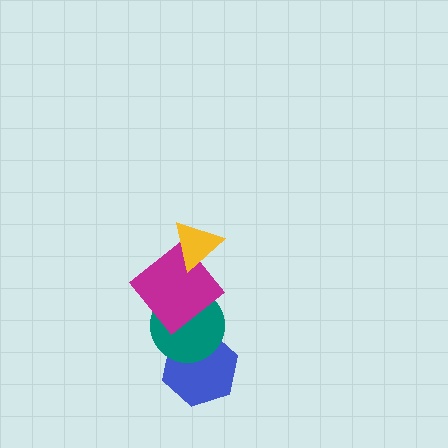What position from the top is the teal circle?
The teal circle is 3rd from the top.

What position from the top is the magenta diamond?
The magenta diamond is 2nd from the top.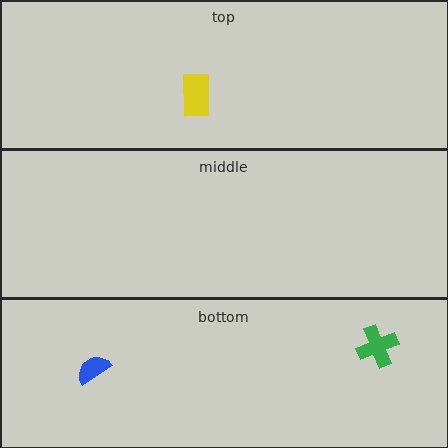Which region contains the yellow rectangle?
The top region.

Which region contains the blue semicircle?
The bottom region.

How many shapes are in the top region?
1.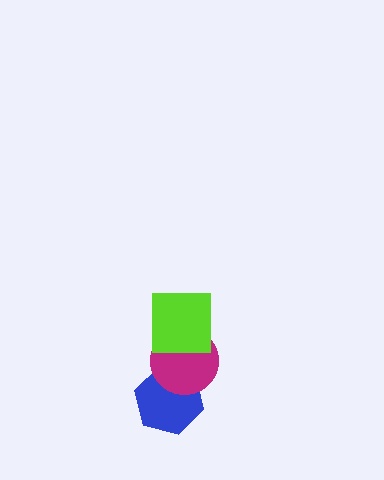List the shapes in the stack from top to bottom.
From top to bottom: the lime square, the magenta circle, the blue hexagon.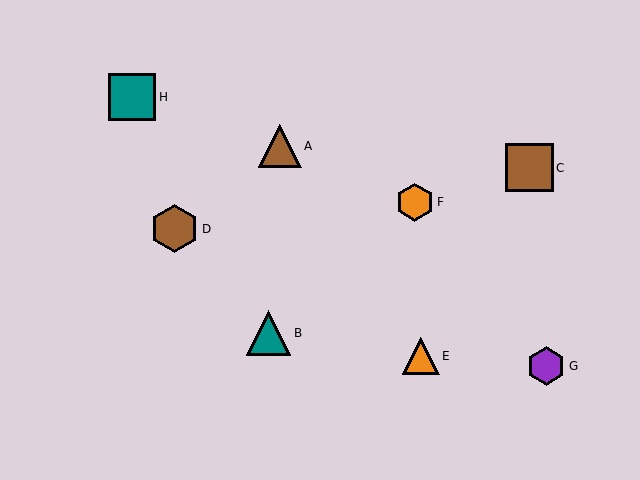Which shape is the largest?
The brown hexagon (labeled D) is the largest.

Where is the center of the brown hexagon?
The center of the brown hexagon is at (175, 229).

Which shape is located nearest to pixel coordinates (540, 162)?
The brown square (labeled C) at (530, 168) is nearest to that location.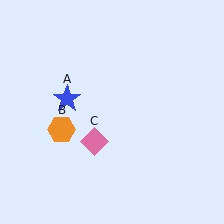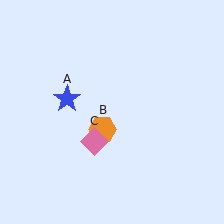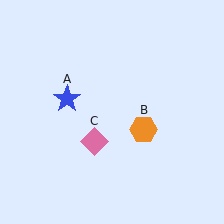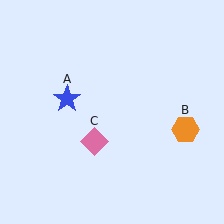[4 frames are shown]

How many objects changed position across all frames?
1 object changed position: orange hexagon (object B).